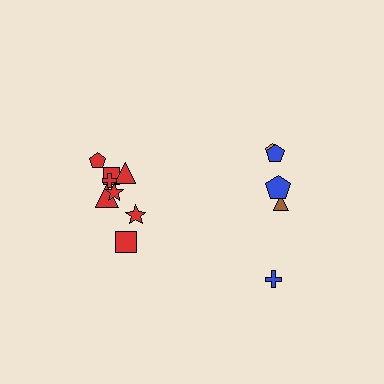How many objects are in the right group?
There are 5 objects.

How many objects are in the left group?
There are 8 objects.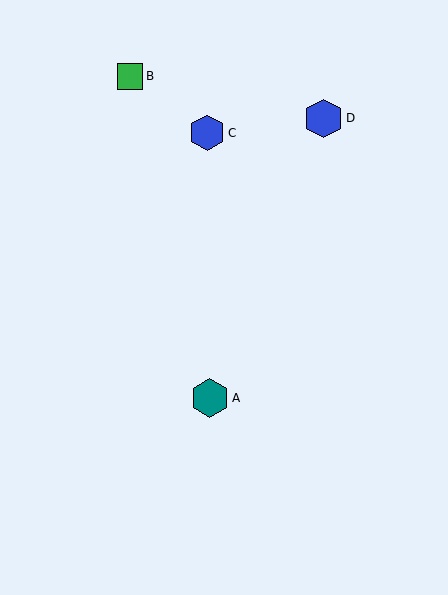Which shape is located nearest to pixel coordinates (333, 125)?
The blue hexagon (labeled D) at (324, 118) is nearest to that location.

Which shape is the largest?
The blue hexagon (labeled D) is the largest.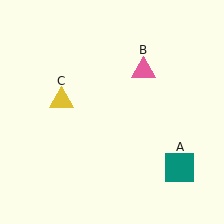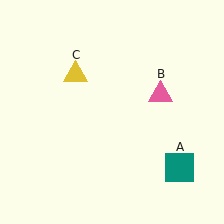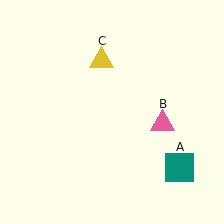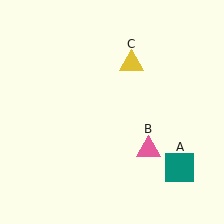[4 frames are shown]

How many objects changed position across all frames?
2 objects changed position: pink triangle (object B), yellow triangle (object C).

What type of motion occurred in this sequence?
The pink triangle (object B), yellow triangle (object C) rotated clockwise around the center of the scene.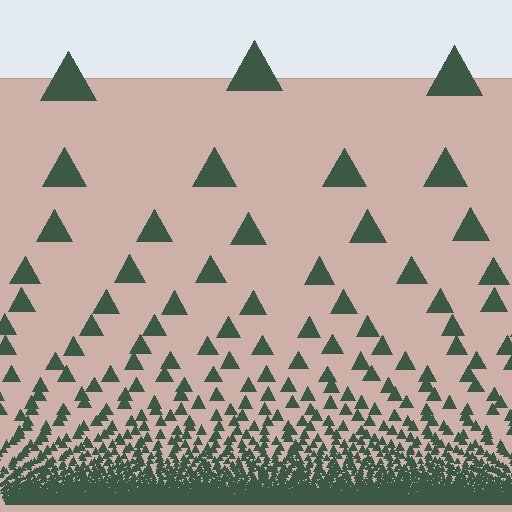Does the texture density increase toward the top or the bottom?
Density increases toward the bottom.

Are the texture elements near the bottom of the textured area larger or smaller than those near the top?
Smaller. The gradient is inverted — elements near the bottom are smaller and denser.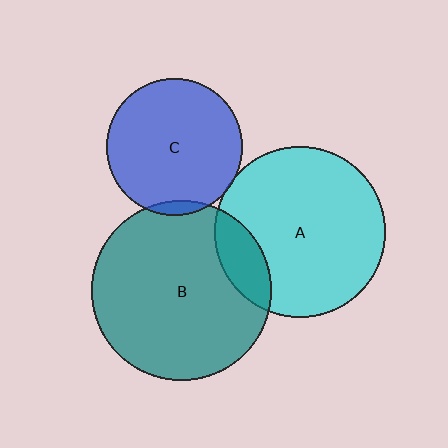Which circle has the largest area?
Circle B (teal).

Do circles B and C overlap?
Yes.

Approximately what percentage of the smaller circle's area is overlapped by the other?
Approximately 5%.